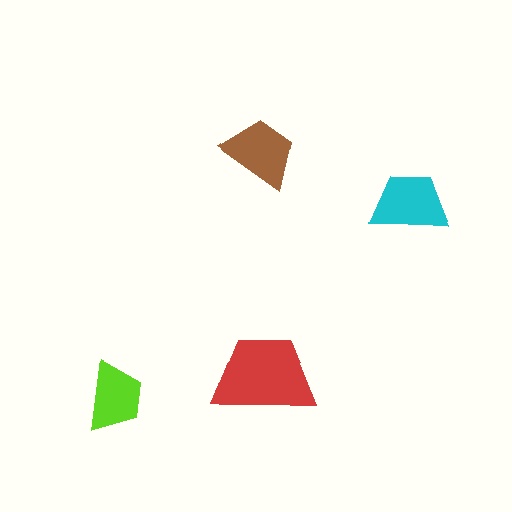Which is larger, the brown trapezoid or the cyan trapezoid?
The cyan one.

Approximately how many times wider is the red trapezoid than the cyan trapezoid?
About 1.5 times wider.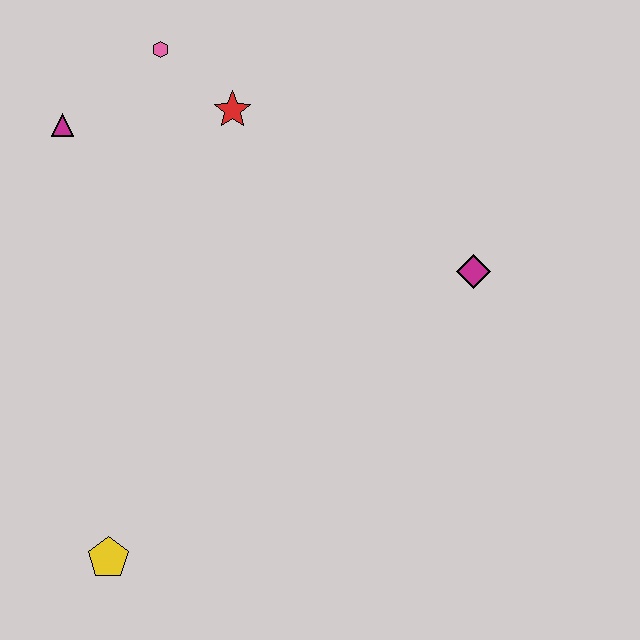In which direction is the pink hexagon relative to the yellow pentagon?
The pink hexagon is above the yellow pentagon.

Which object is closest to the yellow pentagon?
The magenta triangle is closest to the yellow pentagon.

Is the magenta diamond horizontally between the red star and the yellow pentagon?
No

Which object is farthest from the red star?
The yellow pentagon is farthest from the red star.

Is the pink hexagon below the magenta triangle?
No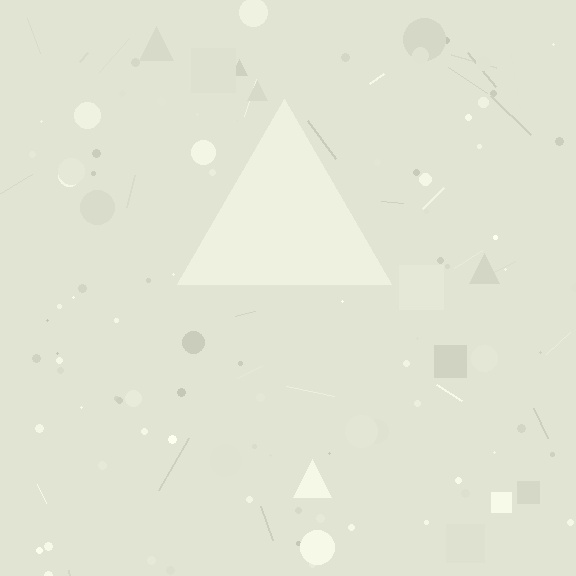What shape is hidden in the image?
A triangle is hidden in the image.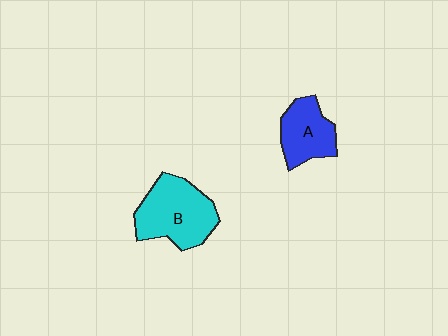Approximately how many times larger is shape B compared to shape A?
Approximately 1.5 times.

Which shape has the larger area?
Shape B (cyan).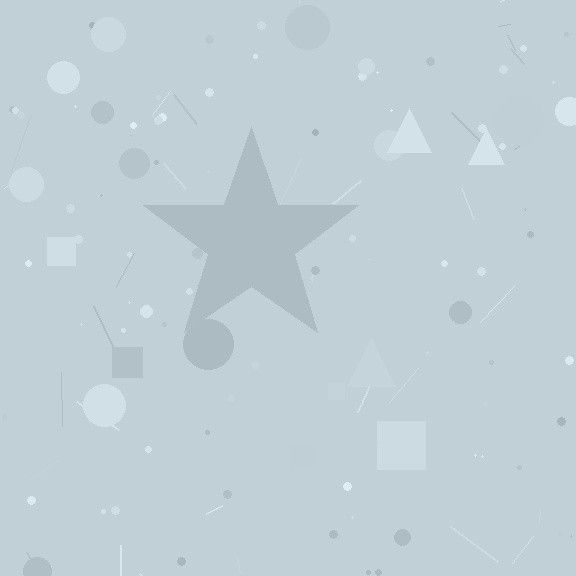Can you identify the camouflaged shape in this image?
The camouflaged shape is a star.